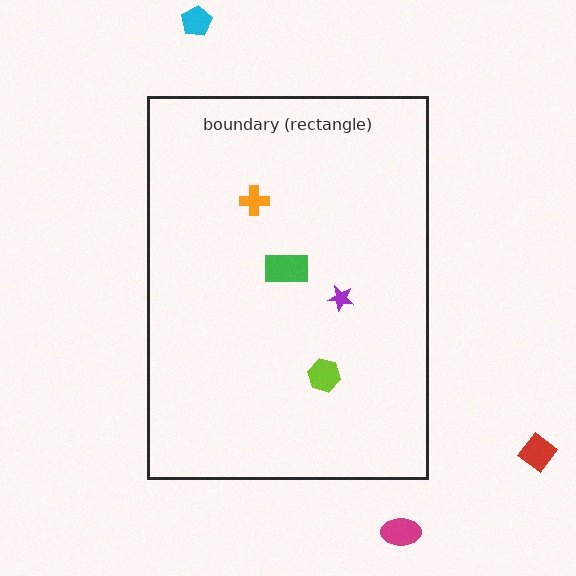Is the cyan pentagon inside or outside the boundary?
Outside.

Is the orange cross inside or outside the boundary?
Inside.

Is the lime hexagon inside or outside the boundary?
Inside.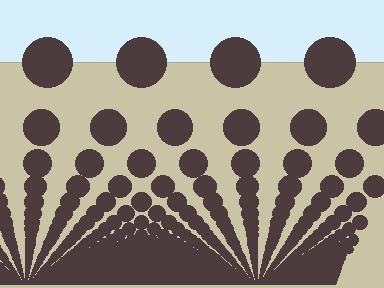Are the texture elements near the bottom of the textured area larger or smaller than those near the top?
Smaller. The gradient is inverted — elements near the bottom are smaller and denser.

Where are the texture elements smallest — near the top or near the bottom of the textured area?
Near the bottom.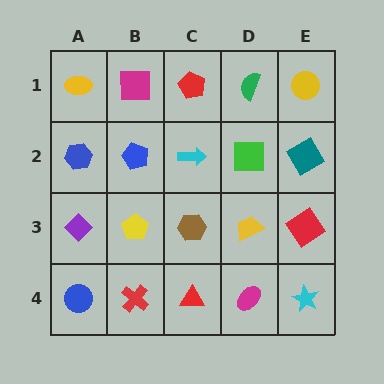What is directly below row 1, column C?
A cyan arrow.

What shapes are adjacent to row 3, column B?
A blue pentagon (row 2, column B), a red cross (row 4, column B), a purple diamond (row 3, column A), a brown hexagon (row 3, column C).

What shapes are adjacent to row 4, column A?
A purple diamond (row 3, column A), a red cross (row 4, column B).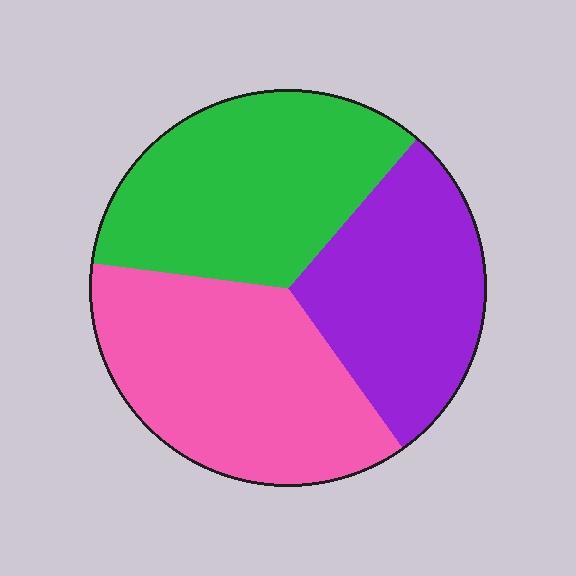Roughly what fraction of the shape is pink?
Pink covers about 35% of the shape.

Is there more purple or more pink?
Pink.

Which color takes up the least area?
Purple, at roughly 30%.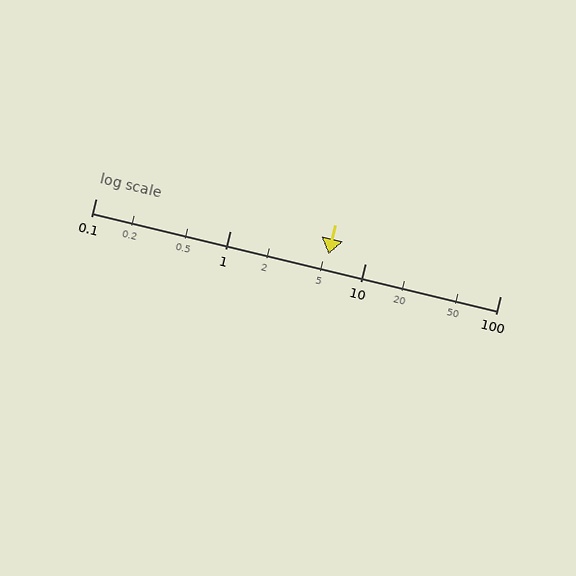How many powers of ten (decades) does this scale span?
The scale spans 3 decades, from 0.1 to 100.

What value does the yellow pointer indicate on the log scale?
The pointer indicates approximately 5.3.